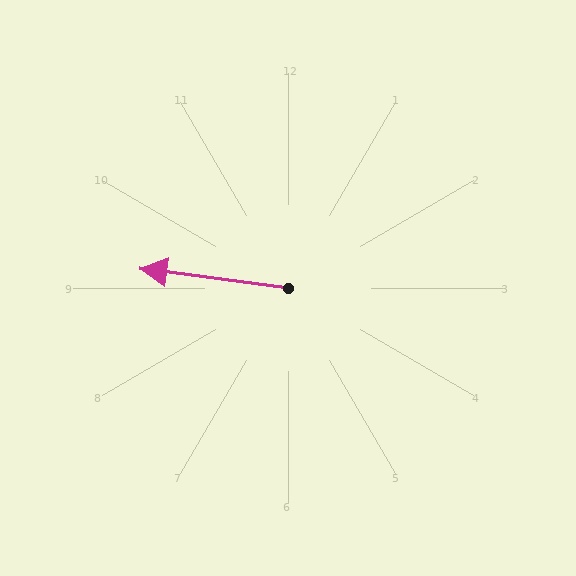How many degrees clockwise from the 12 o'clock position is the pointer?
Approximately 277 degrees.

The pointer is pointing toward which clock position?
Roughly 9 o'clock.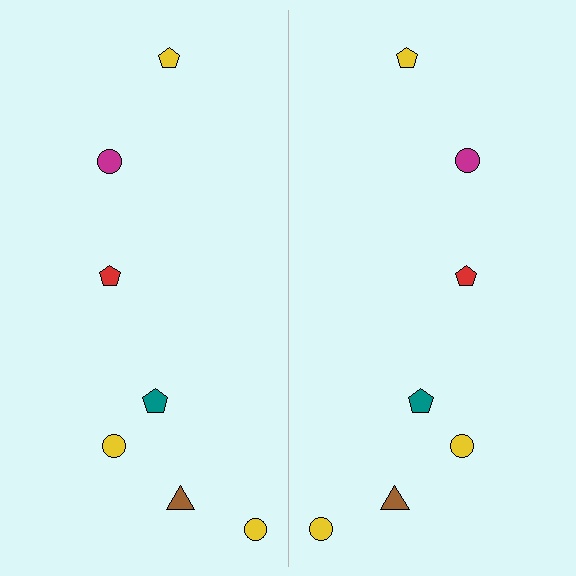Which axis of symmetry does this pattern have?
The pattern has a vertical axis of symmetry running through the center of the image.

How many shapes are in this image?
There are 14 shapes in this image.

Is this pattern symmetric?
Yes, this pattern has bilateral (reflection) symmetry.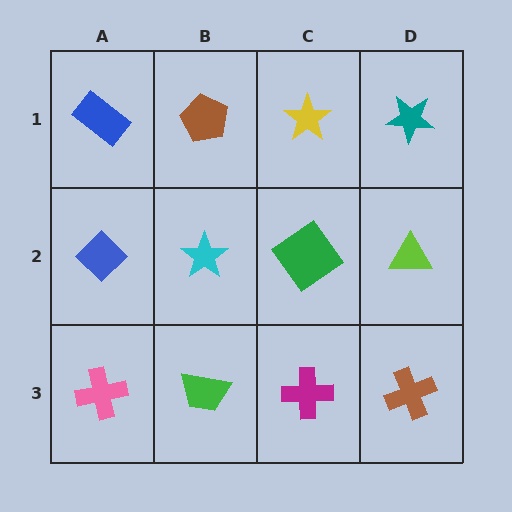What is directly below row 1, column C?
A green diamond.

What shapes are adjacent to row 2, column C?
A yellow star (row 1, column C), a magenta cross (row 3, column C), a cyan star (row 2, column B), a lime triangle (row 2, column D).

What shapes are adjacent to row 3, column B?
A cyan star (row 2, column B), a pink cross (row 3, column A), a magenta cross (row 3, column C).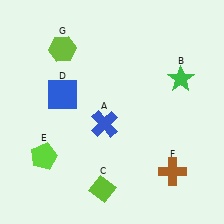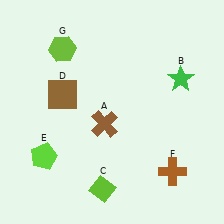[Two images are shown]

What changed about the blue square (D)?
In Image 1, D is blue. In Image 2, it changed to brown.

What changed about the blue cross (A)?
In Image 1, A is blue. In Image 2, it changed to brown.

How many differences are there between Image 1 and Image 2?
There are 2 differences between the two images.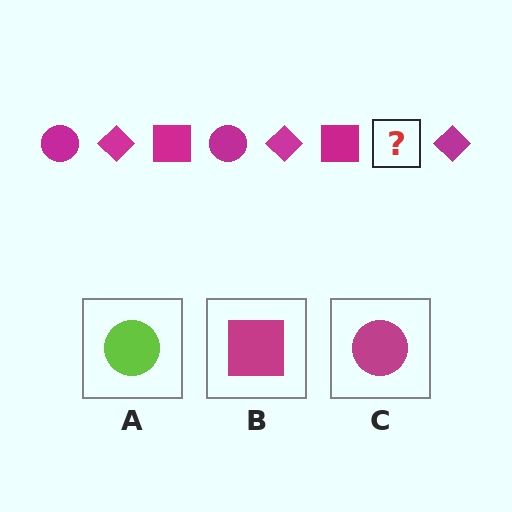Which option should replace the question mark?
Option C.